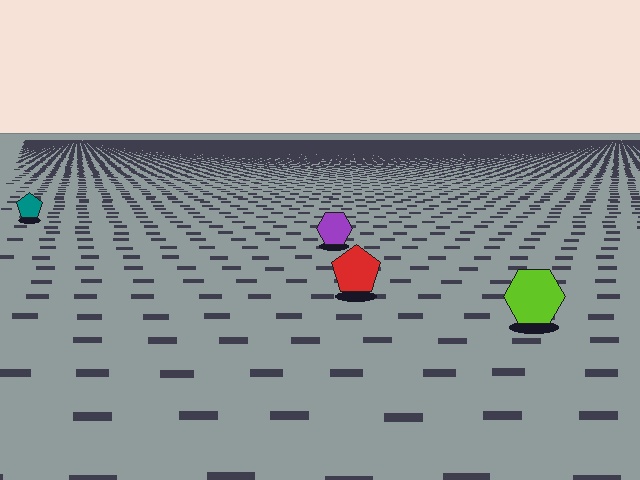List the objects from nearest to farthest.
From nearest to farthest: the lime hexagon, the red pentagon, the purple hexagon, the teal pentagon.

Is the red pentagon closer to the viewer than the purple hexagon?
Yes. The red pentagon is closer — you can tell from the texture gradient: the ground texture is coarser near it.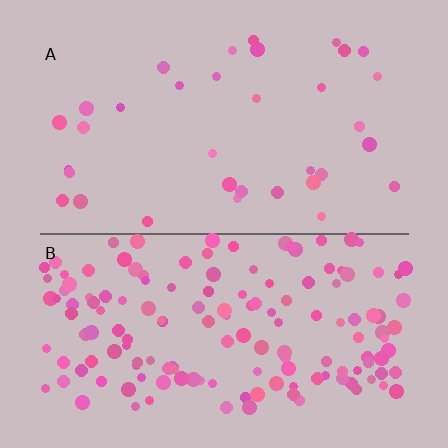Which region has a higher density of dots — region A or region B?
B (the bottom).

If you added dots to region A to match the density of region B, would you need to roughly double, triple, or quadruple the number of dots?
Approximately quadruple.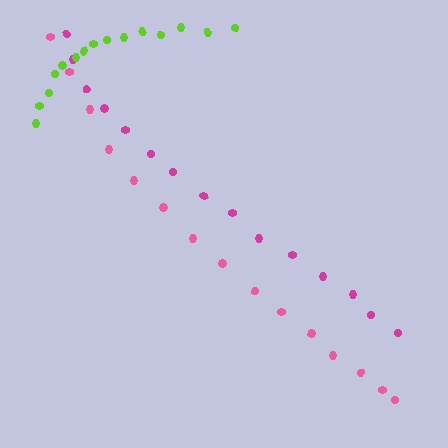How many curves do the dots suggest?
There are 3 distinct paths.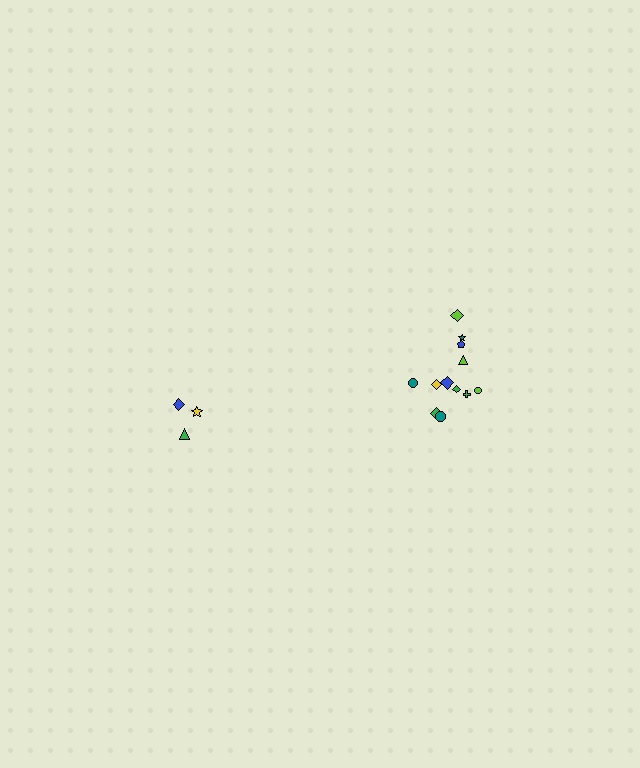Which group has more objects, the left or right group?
The right group.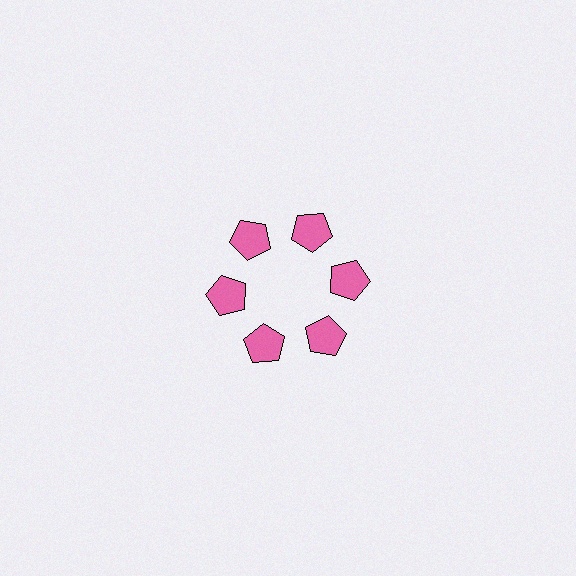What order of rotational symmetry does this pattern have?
This pattern has 6-fold rotational symmetry.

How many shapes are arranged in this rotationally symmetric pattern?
There are 6 shapes, arranged in 6 groups of 1.